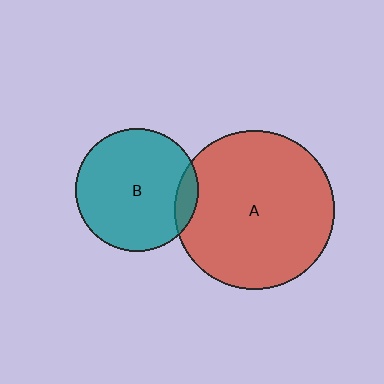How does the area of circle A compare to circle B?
Approximately 1.7 times.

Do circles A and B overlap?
Yes.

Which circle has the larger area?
Circle A (red).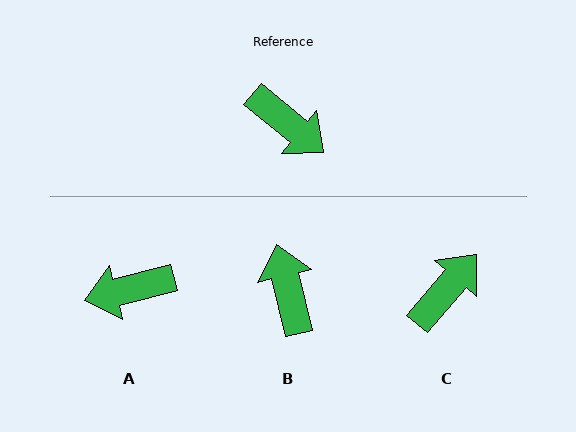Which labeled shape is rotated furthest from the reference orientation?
B, about 143 degrees away.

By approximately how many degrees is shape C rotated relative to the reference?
Approximately 89 degrees counter-clockwise.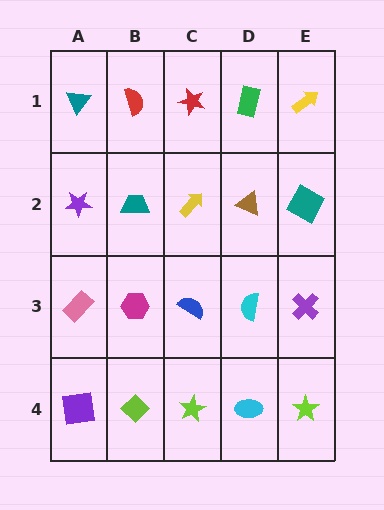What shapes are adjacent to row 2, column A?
A teal triangle (row 1, column A), a pink rectangle (row 3, column A), a teal trapezoid (row 2, column B).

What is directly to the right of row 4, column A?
A lime diamond.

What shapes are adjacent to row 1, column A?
A purple star (row 2, column A), a red semicircle (row 1, column B).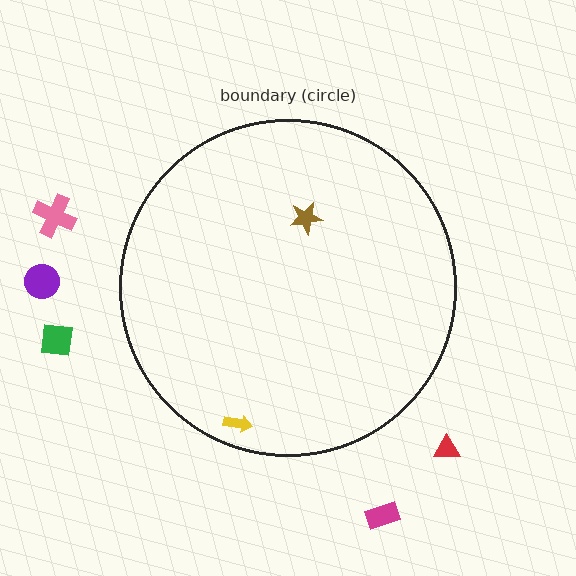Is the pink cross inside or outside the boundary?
Outside.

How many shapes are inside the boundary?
2 inside, 5 outside.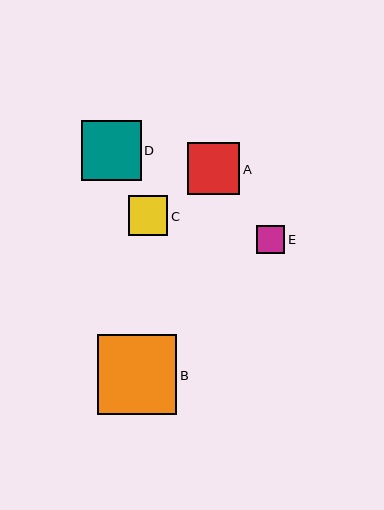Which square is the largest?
Square B is the largest with a size of approximately 80 pixels.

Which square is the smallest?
Square E is the smallest with a size of approximately 28 pixels.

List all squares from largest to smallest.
From largest to smallest: B, D, A, C, E.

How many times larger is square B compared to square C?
Square B is approximately 2.0 times the size of square C.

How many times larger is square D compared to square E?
Square D is approximately 2.2 times the size of square E.